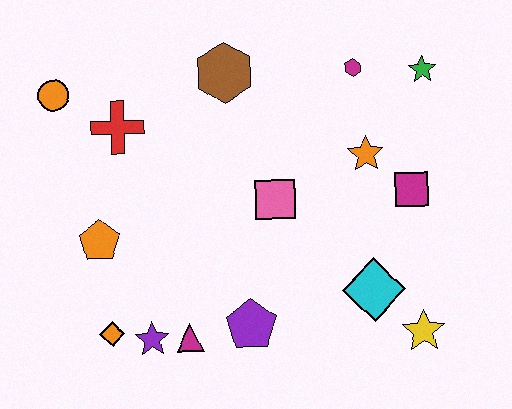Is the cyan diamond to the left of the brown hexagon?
No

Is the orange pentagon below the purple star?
No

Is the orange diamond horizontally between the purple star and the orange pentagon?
Yes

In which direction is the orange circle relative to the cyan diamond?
The orange circle is to the left of the cyan diamond.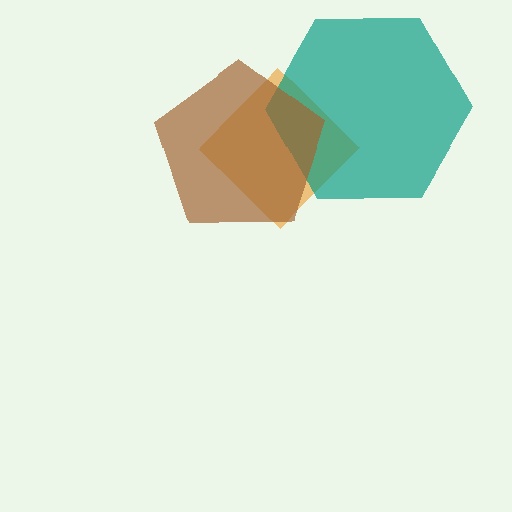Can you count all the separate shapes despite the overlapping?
Yes, there are 3 separate shapes.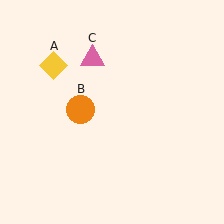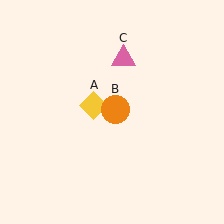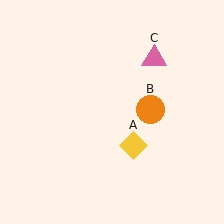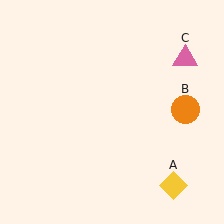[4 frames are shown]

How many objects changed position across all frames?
3 objects changed position: yellow diamond (object A), orange circle (object B), pink triangle (object C).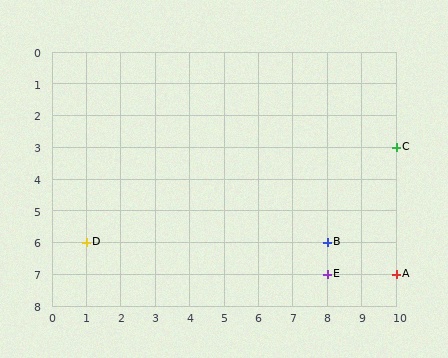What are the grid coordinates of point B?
Point B is at grid coordinates (8, 6).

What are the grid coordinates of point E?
Point E is at grid coordinates (8, 7).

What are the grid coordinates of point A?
Point A is at grid coordinates (10, 7).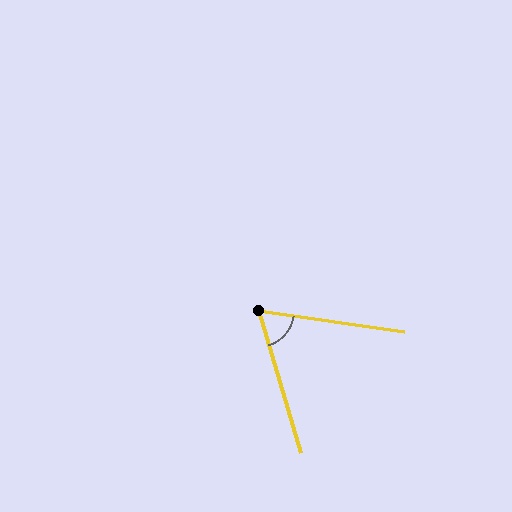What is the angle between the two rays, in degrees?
Approximately 65 degrees.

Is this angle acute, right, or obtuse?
It is acute.